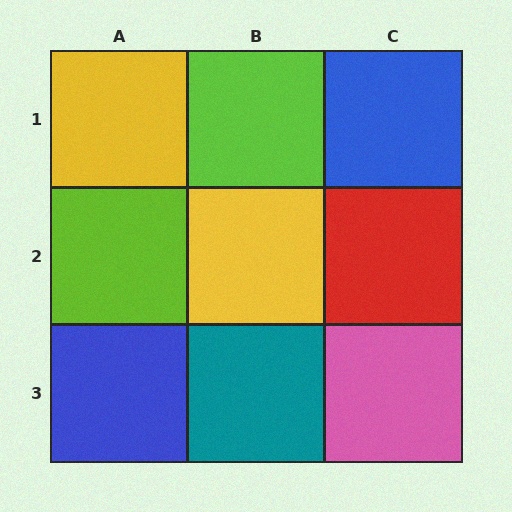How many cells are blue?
2 cells are blue.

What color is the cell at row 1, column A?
Yellow.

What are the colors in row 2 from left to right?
Lime, yellow, red.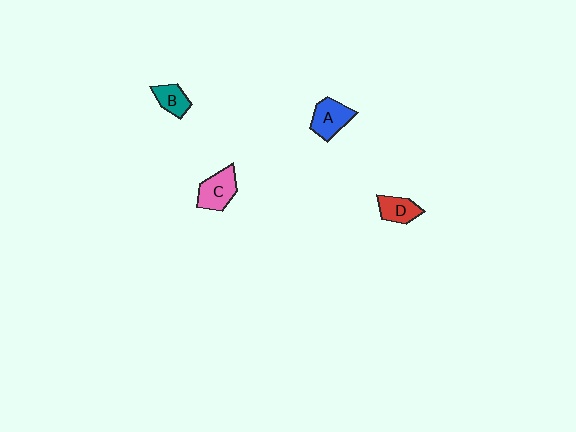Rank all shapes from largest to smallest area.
From largest to smallest: C (pink), A (blue), D (red), B (teal).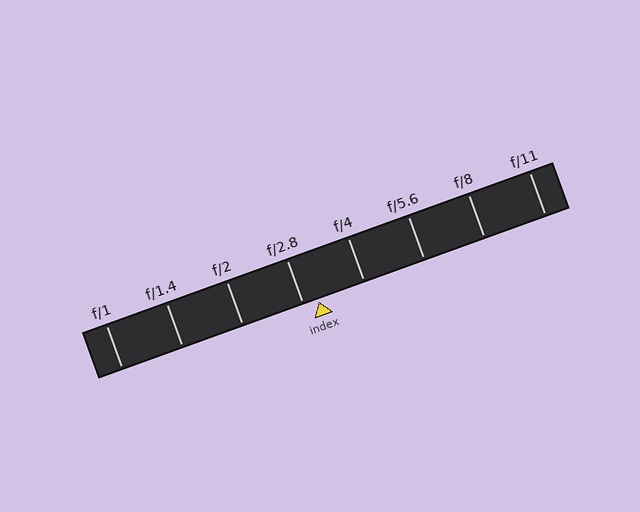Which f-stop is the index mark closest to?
The index mark is closest to f/2.8.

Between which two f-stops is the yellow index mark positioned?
The index mark is between f/2.8 and f/4.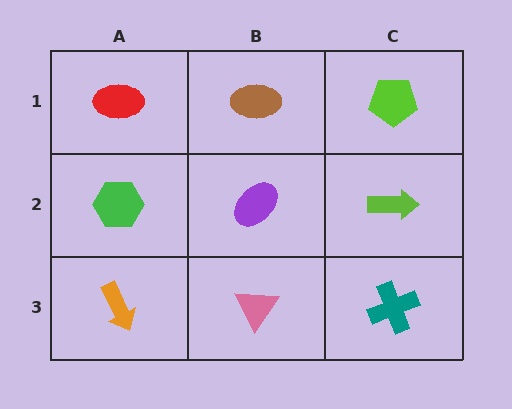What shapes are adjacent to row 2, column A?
A red ellipse (row 1, column A), an orange arrow (row 3, column A), a purple ellipse (row 2, column B).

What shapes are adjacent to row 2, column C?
A lime pentagon (row 1, column C), a teal cross (row 3, column C), a purple ellipse (row 2, column B).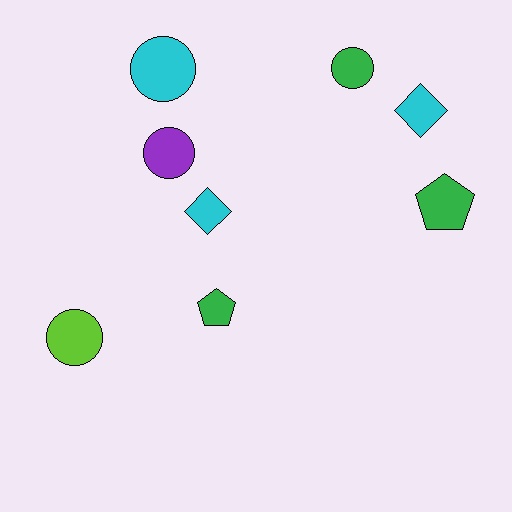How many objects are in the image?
There are 8 objects.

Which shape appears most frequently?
Circle, with 4 objects.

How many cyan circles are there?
There is 1 cyan circle.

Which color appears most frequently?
Green, with 3 objects.